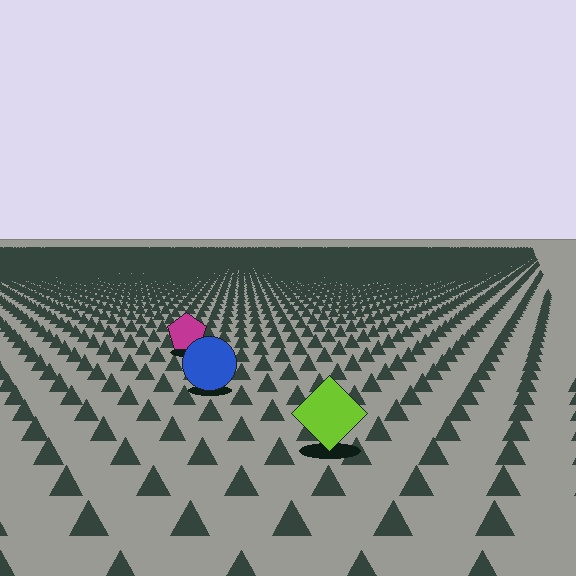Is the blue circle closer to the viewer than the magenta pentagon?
Yes. The blue circle is closer — you can tell from the texture gradient: the ground texture is coarser near it.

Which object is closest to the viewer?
The lime diamond is closest. The texture marks near it are larger and more spread out.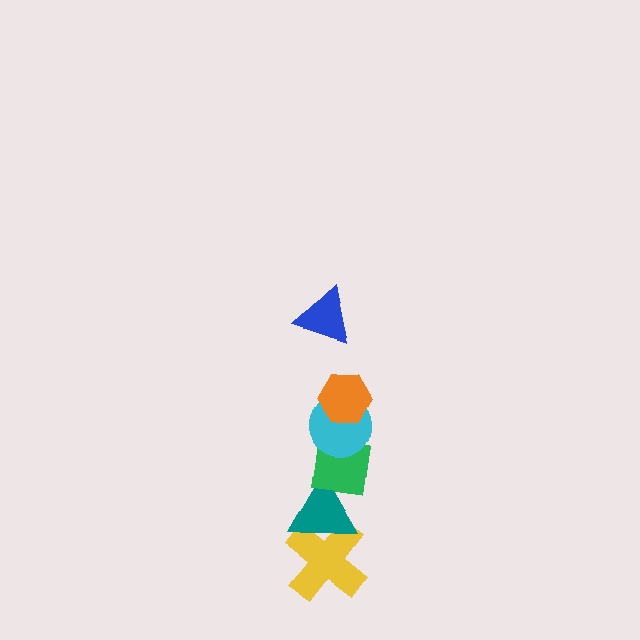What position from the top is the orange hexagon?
The orange hexagon is 2nd from the top.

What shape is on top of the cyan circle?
The orange hexagon is on top of the cyan circle.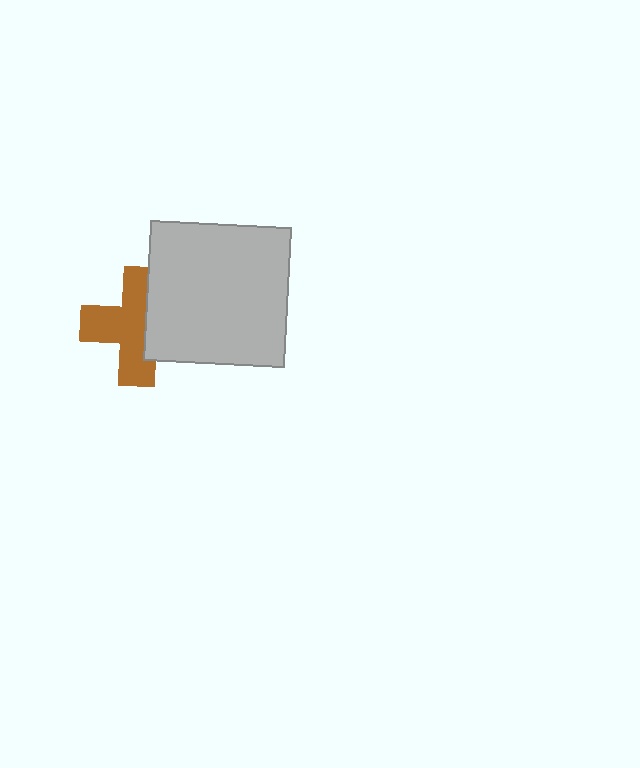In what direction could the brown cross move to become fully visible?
The brown cross could move left. That would shift it out from behind the light gray square entirely.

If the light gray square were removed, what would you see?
You would see the complete brown cross.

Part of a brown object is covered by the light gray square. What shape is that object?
It is a cross.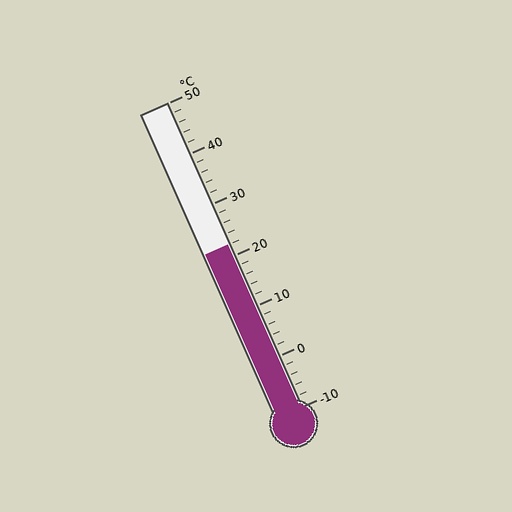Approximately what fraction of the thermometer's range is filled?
The thermometer is filled to approximately 55% of its range.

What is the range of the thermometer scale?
The thermometer scale ranges from -10°C to 50°C.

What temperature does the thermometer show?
The thermometer shows approximately 22°C.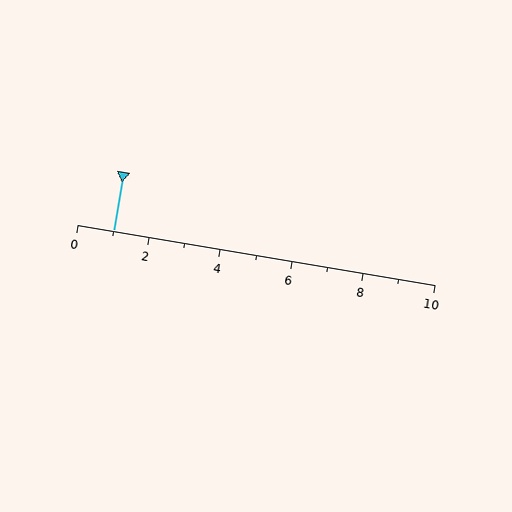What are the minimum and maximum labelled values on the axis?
The axis runs from 0 to 10.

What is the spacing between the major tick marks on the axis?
The major ticks are spaced 2 apart.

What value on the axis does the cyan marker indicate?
The marker indicates approximately 1.